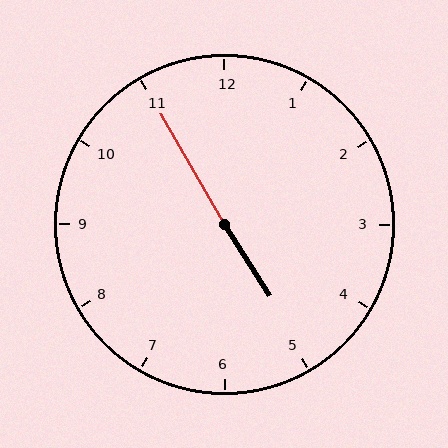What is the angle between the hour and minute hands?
Approximately 178 degrees.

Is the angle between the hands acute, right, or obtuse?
It is obtuse.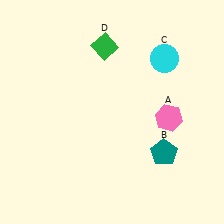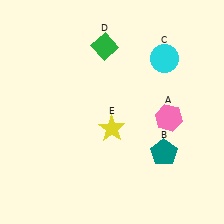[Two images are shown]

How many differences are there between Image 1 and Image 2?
There is 1 difference between the two images.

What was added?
A yellow star (E) was added in Image 2.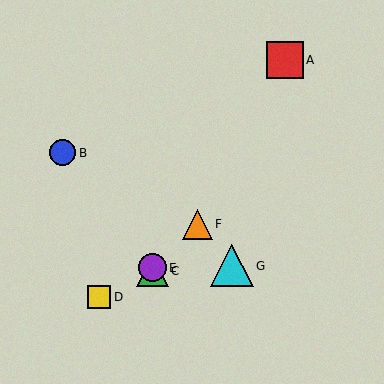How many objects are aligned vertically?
2 objects (C, E) are aligned vertically.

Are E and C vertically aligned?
Yes, both are at x≈152.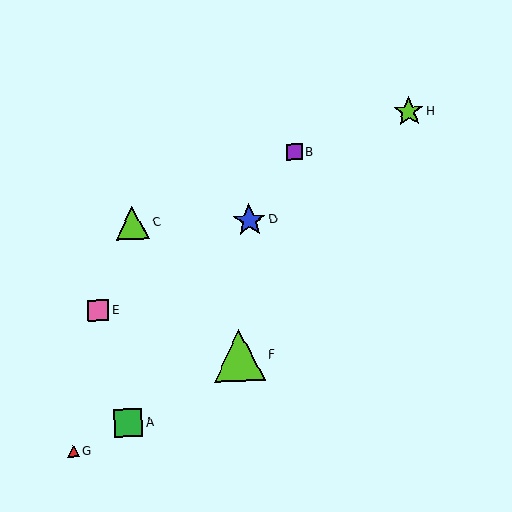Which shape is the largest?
The lime triangle (labeled F) is the largest.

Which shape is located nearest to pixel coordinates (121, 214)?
The lime triangle (labeled C) at (132, 223) is nearest to that location.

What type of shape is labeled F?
Shape F is a lime triangle.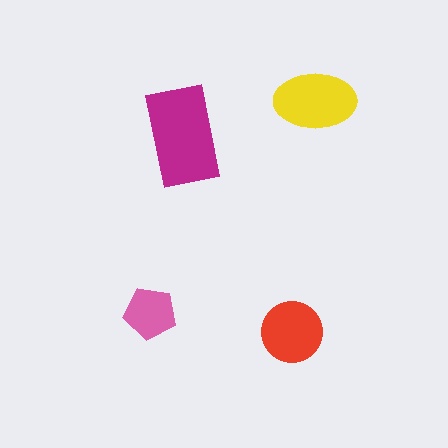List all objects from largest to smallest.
The magenta rectangle, the yellow ellipse, the red circle, the pink pentagon.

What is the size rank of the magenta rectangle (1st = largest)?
1st.